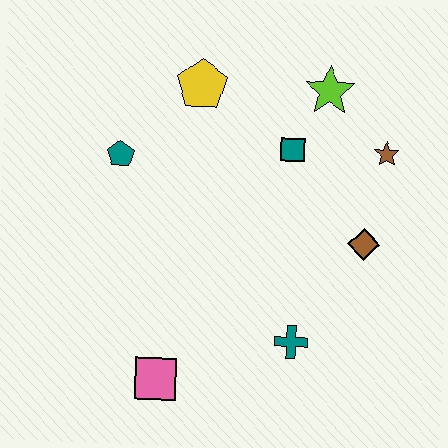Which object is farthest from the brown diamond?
The teal pentagon is farthest from the brown diamond.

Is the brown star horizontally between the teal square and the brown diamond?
No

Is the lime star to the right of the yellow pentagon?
Yes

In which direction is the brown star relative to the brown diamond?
The brown star is above the brown diamond.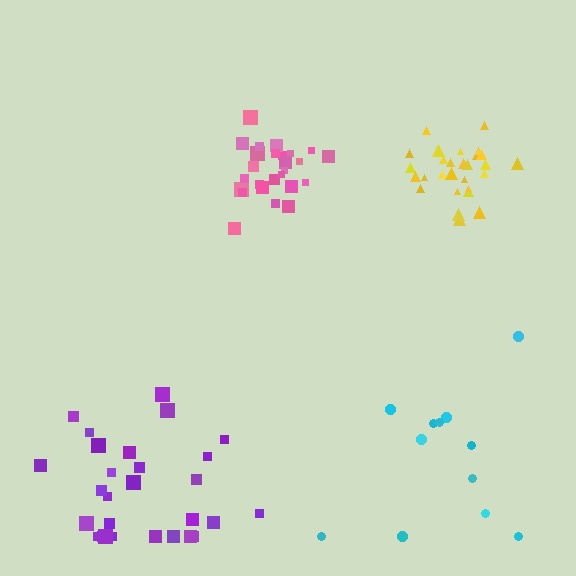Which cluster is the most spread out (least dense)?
Cyan.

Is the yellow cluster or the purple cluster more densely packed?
Yellow.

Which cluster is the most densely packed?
Pink.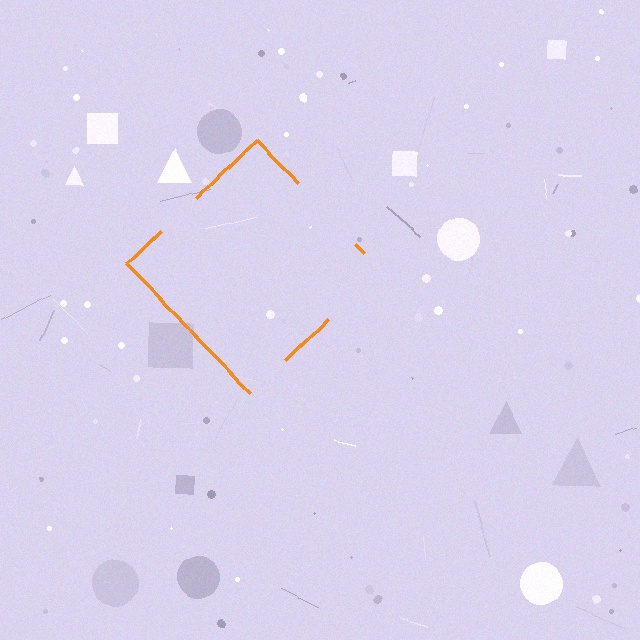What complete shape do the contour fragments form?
The contour fragments form a diamond.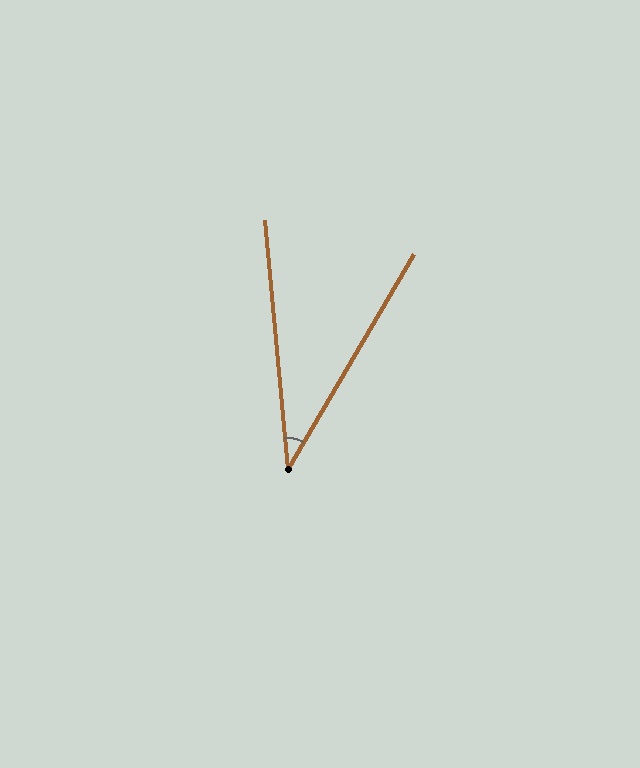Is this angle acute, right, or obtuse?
It is acute.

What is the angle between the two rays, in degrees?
Approximately 36 degrees.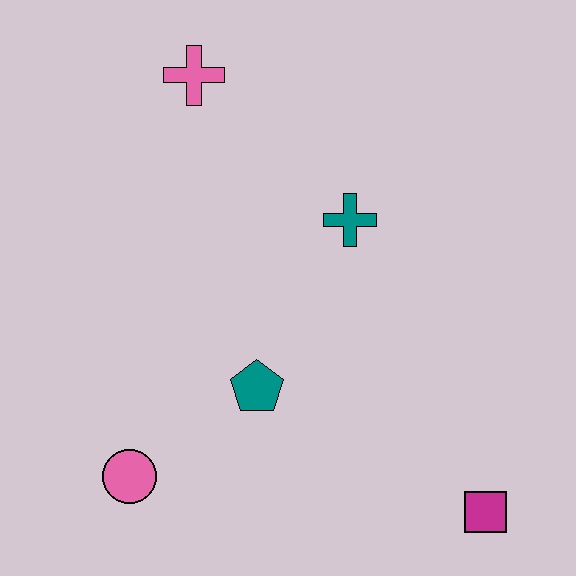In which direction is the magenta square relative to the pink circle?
The magenta square is to the right of the pink circle.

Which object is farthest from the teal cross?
The pink circle is farthest from the teal cross.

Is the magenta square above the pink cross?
No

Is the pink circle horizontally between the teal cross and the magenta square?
No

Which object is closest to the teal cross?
The teal pentagon is closest to the teal cross.